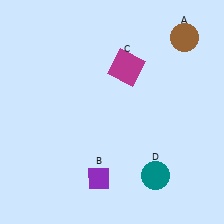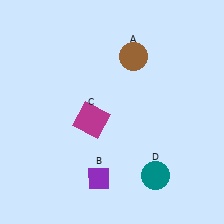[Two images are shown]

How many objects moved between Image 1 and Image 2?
2 objects moved between the two images.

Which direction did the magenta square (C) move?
The magenta square (C) moved down.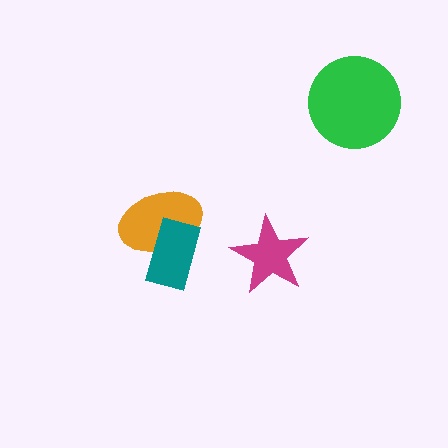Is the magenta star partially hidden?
No, no other shape covers it.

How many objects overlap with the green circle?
0 objects overlap with the green circle.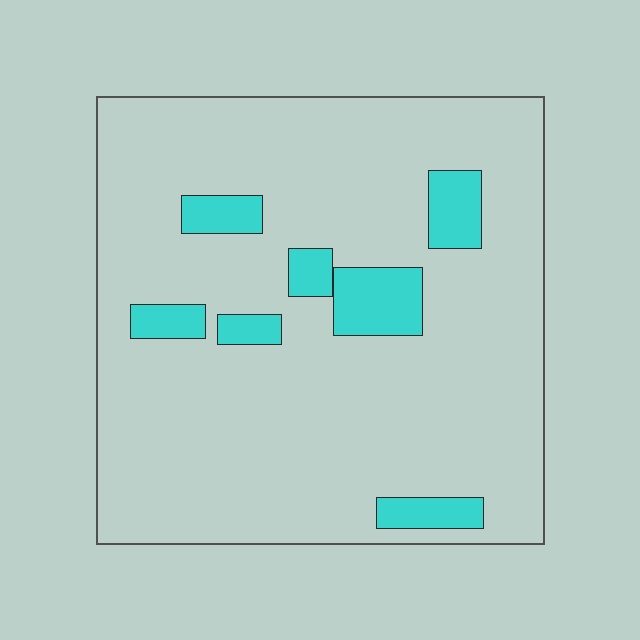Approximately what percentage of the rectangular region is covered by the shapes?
Approximately 10%.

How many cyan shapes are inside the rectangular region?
7.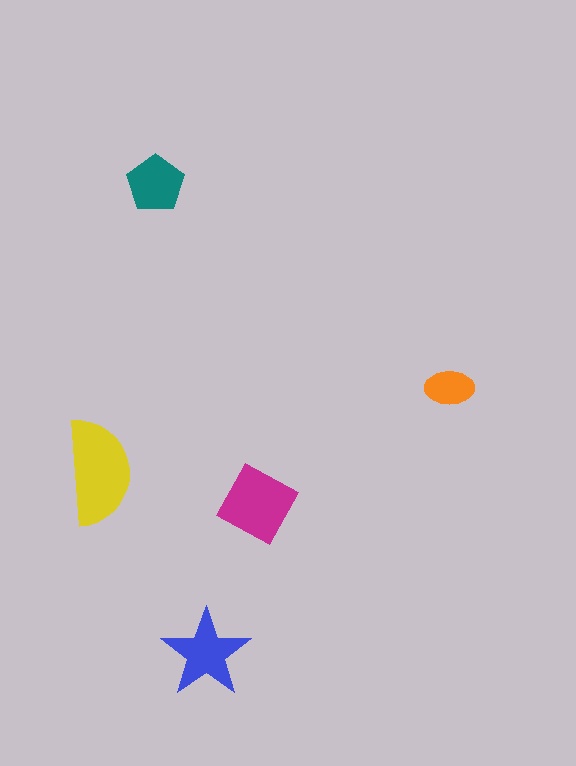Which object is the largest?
The yellow semicircle.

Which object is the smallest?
The orange ellipse.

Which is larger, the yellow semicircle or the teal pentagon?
The yellow semicircle.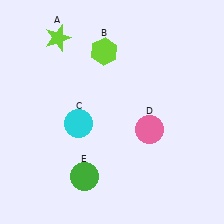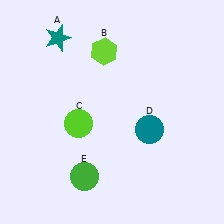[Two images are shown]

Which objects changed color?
A changed from lime to teal. C changed from cyan to lime. D changed from pink to teal.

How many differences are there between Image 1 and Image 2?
There are 3 differences between the two images.